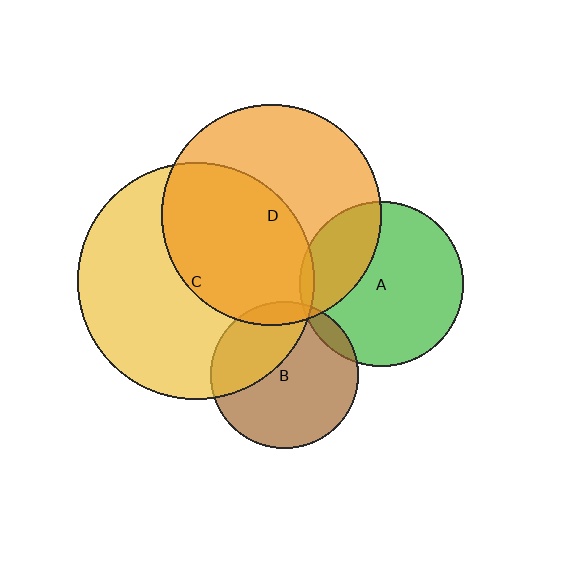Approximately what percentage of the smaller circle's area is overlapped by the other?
Approximately 50%.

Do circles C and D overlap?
Yes.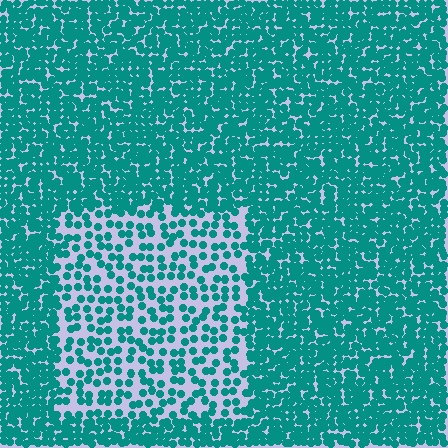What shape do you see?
I see a rectangle.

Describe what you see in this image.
The image contains small teal elements arranged at two different densities. A rectangle-shaped region is visible where the elements are less densely packed than the surrounding area.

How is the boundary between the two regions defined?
The boundary is defined by a change in element density (approximately 2.3x ratio). All elements are the same color, size, and shape.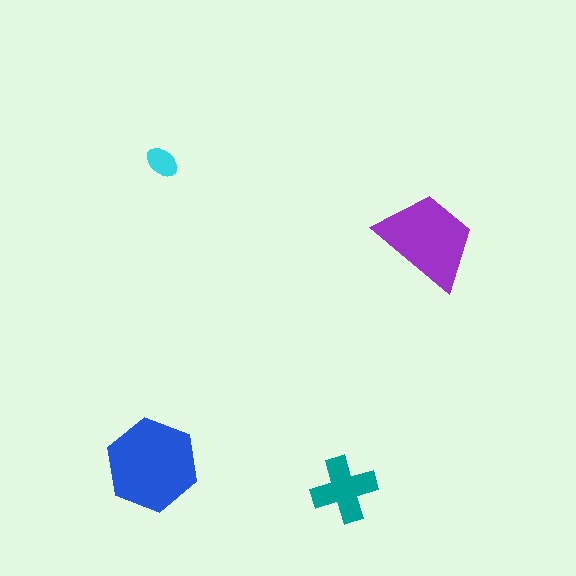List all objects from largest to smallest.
The blue hexagon, the purple trapezoid, the teal cross, the cyan ellipse.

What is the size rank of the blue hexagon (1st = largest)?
1st.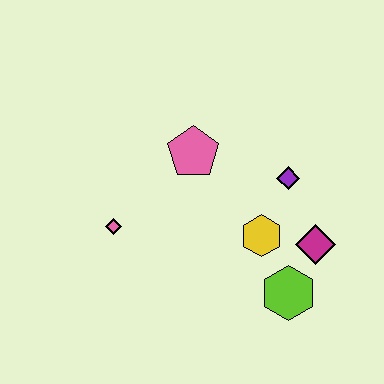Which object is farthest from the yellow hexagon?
The pink diamond is farthest from the yellow hexagon.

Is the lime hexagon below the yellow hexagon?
Yes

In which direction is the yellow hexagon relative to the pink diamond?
The yellow hexagon is to the right of the pink diamond.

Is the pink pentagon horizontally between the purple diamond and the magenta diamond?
No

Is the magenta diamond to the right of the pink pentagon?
Yes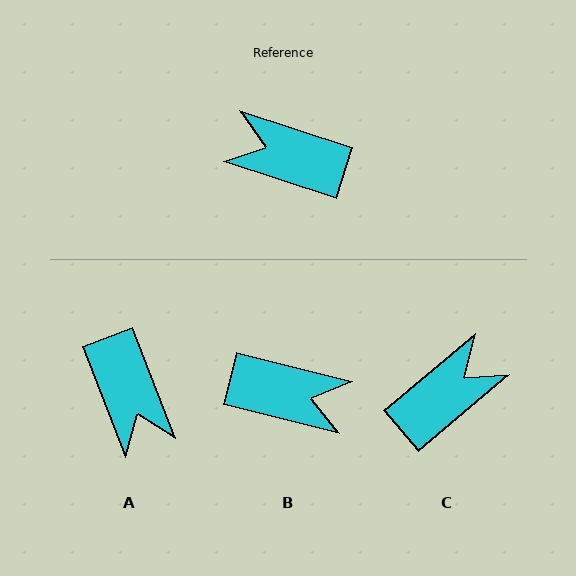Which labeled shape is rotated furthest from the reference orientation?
B, about 176 degrees away.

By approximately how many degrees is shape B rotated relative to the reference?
Approximately 176 degrees clockwise.